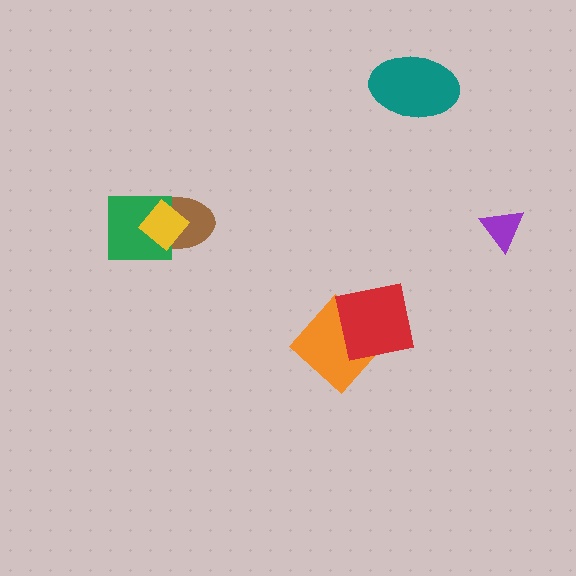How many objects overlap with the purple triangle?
0 objects overlap with the purple triangle.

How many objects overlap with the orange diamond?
1 object overlaps with the orange diamond.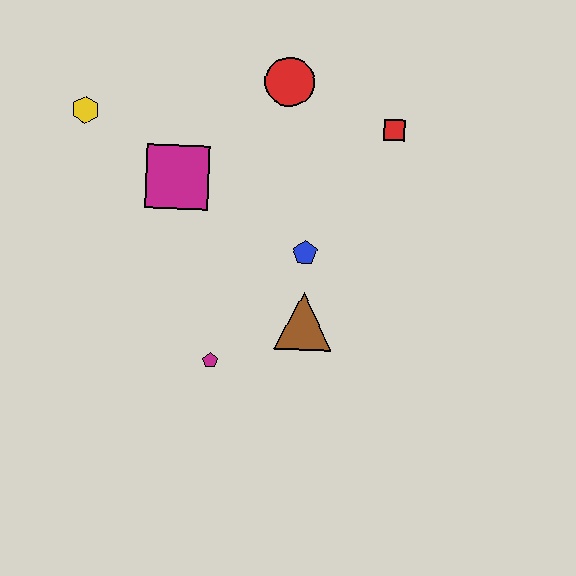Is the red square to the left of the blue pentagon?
No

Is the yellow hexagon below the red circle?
Yes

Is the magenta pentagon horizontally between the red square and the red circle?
No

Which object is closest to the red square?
The red circle is closest to the red square.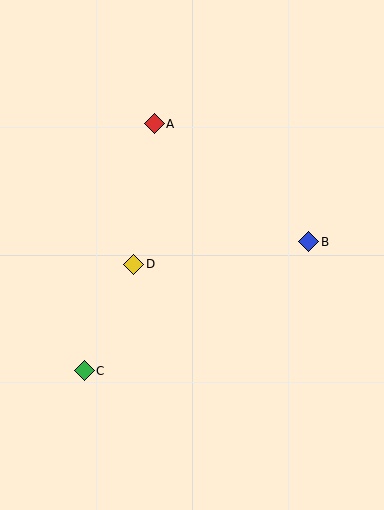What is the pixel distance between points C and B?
The distance between C and B is 259 pixels.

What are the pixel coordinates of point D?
Point D is at (134, 264).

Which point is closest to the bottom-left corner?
Point C is closest to the bottom-left corner.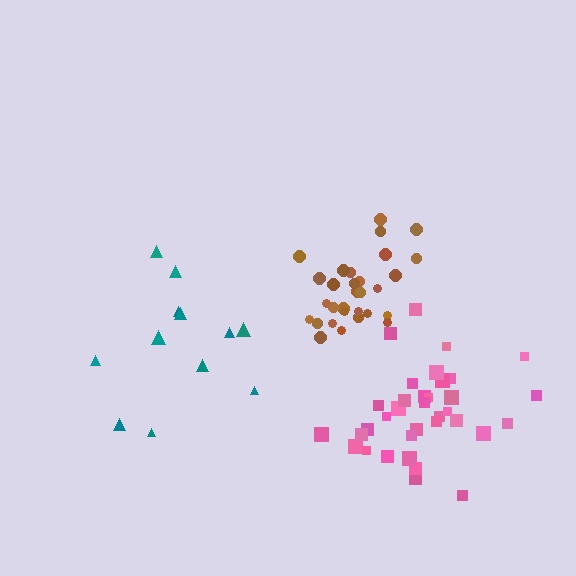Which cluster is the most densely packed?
Brown.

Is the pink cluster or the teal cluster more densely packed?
Pink.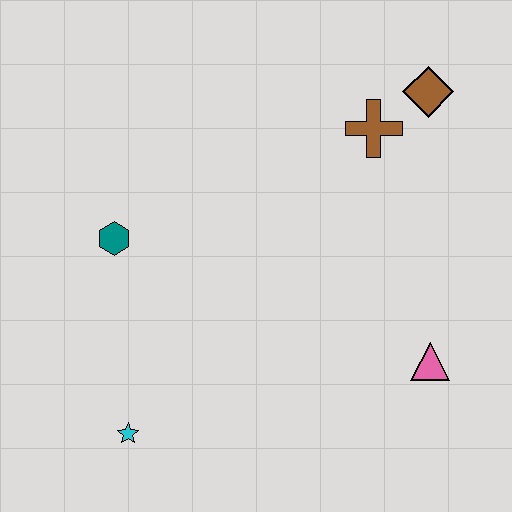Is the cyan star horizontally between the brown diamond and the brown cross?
No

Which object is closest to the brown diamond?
The brown cross is closest to the brown diamond.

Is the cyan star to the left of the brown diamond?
Yes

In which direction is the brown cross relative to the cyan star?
The brown cross is above the cyan star.